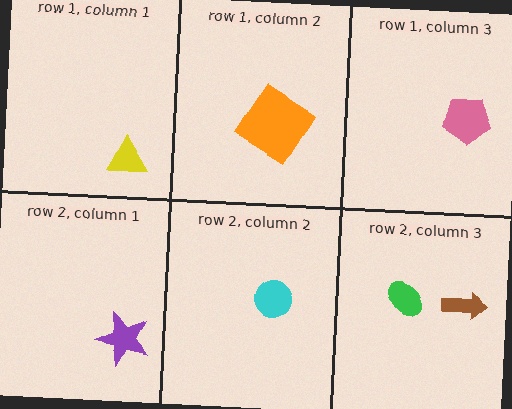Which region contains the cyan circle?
The row 2, column 2 region.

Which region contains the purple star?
The row 2, column 1 region.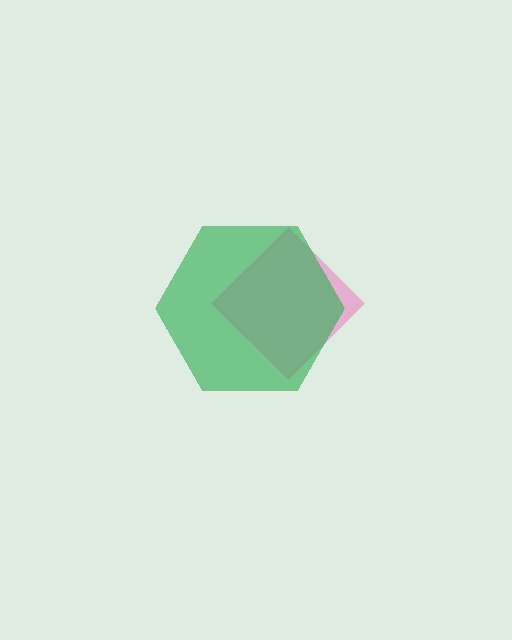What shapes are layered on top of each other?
The layered shapes are: a pink diamond, a green hexagon.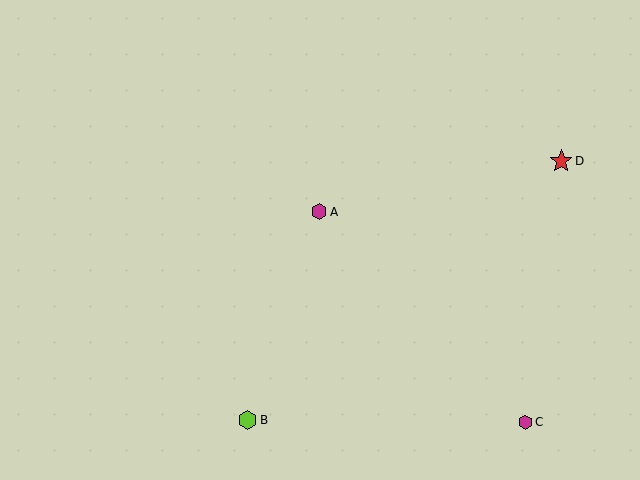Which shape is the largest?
The red star (labeled D) is the largest.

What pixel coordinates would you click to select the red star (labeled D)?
Click at (561, 161) to select the red star D.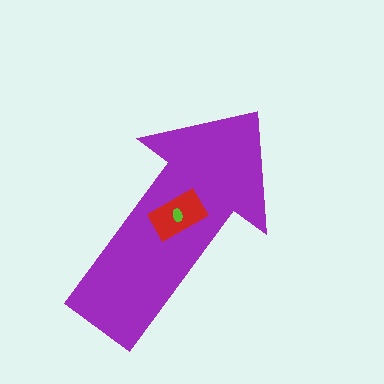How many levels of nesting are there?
3.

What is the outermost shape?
The purple arrow.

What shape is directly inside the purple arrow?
The red rectangle.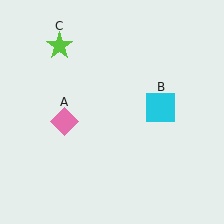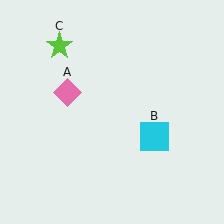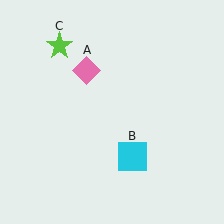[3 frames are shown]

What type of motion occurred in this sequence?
The pink diamond (object A), cyan square (object B) rotated clockwise around the center of the scene.